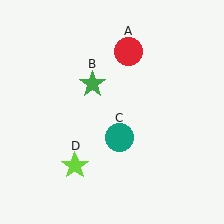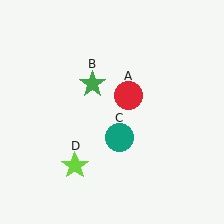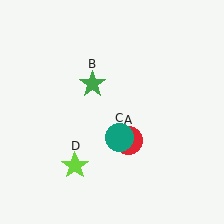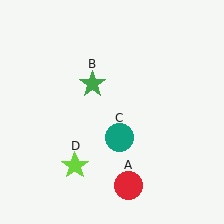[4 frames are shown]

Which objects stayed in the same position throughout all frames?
Green star (object B) and teal circle (object C) and lime star (object D) remained stationary.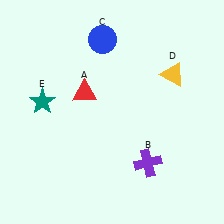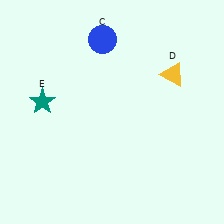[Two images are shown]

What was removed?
The red triangle (A), the purple cross (B) were removed in Image 2.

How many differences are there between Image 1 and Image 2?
There are 2 differences between the two images.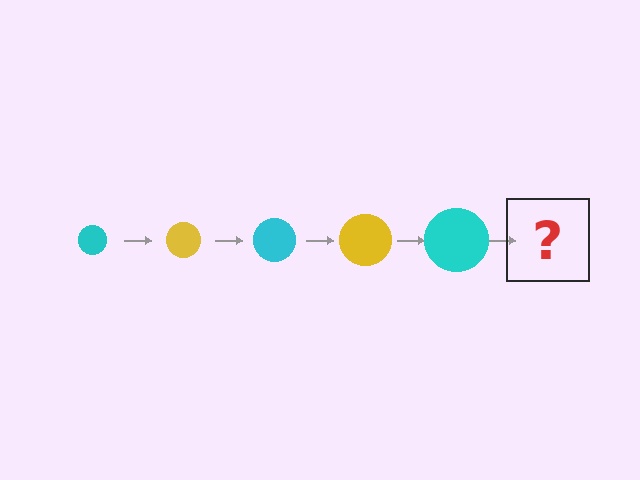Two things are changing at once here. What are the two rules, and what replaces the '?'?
The two rules are that the circle grows larger each step and the color cycles through cyan and yellow. The '?' should be a yellow circle, larger than the previous one.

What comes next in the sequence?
The next element should be a yellow circle, larger than the previous one.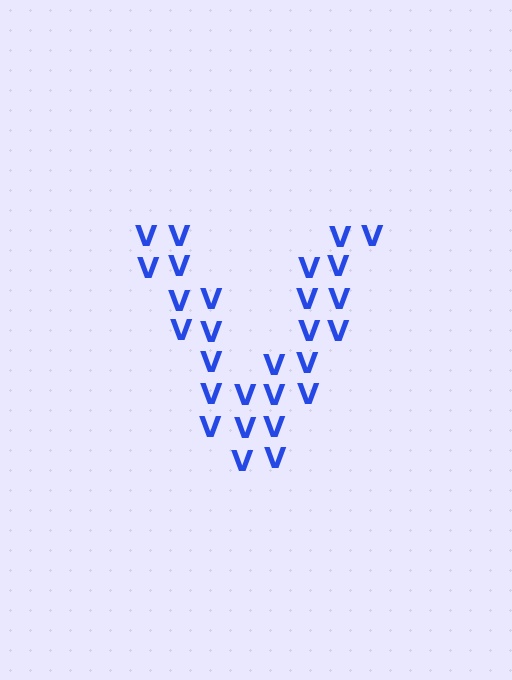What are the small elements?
The small elements are letter V's.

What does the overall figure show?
The overall figure shows the letter V.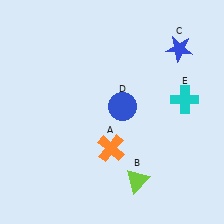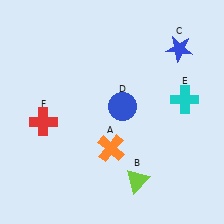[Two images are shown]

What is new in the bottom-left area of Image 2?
A red cross (F) was added in the bottom-left area of Image 2.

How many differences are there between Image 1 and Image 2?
There is 1 difference between the two images.